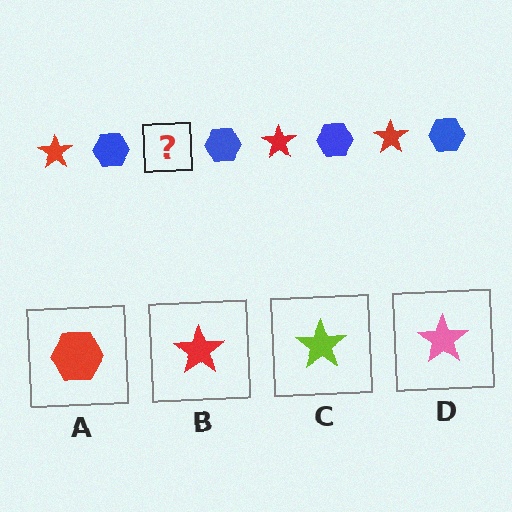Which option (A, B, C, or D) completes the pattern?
B.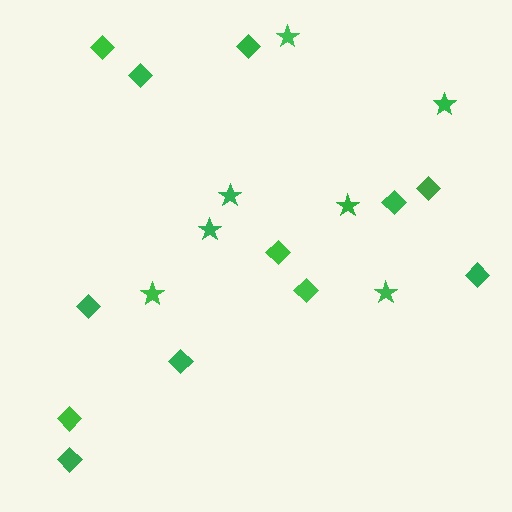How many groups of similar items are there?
There are 2 groups: one group of stars (7) and one group of diamonds (12).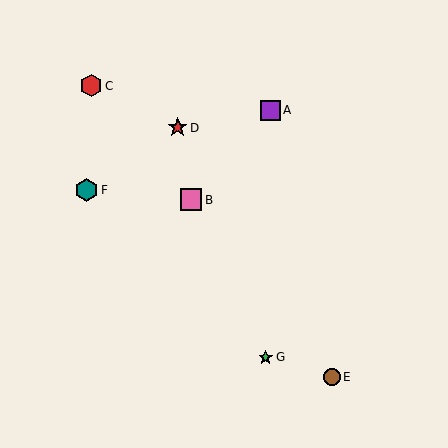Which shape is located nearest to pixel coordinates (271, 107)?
The purple square (labeled A) at (270, 110) is nearest to that location.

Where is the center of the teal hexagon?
The center of the teal hexagon is at (87, 190).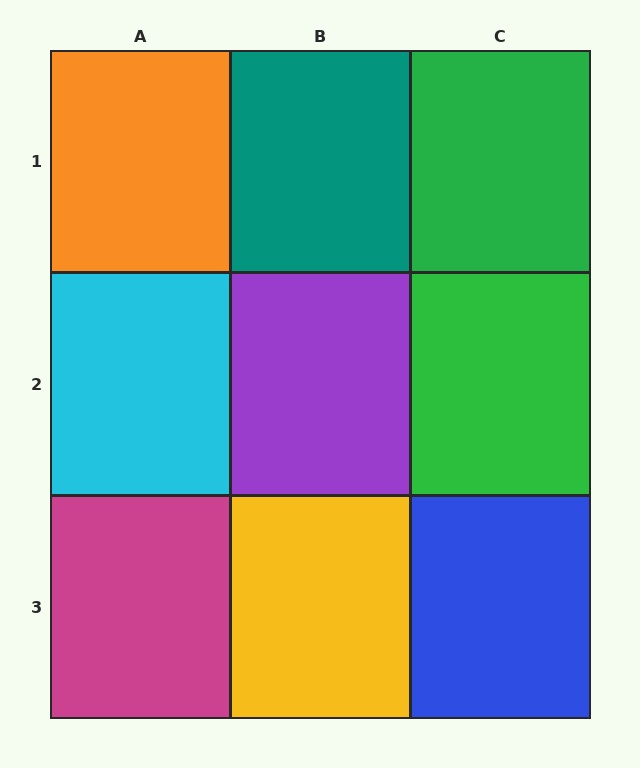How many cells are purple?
1 cell is purple.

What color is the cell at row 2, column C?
Green.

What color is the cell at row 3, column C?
Blue.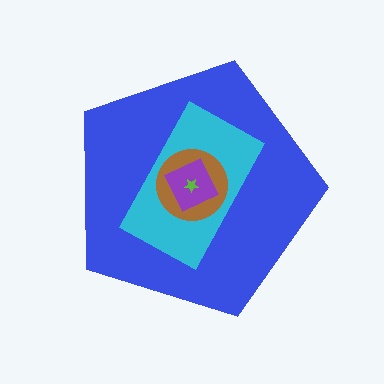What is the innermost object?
The lime star.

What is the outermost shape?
The blue pentagon.